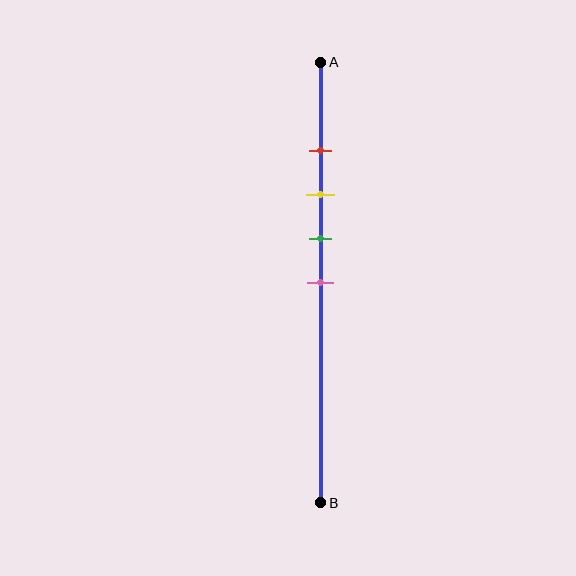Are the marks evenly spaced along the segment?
Yes, the marks are approximately evenly spaced.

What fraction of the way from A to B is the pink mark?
The pink mark is approximately 50% (0.5) of the way from A to B.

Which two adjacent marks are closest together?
The red and yellow marks are the closest adjacent pair.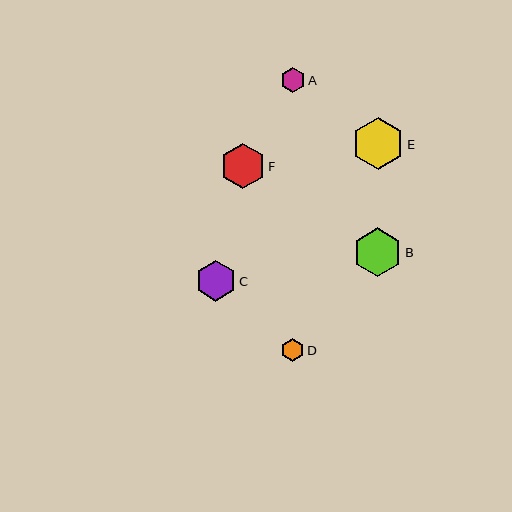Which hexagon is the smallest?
Hexagon D is the smallest with a size of approximately 23 pixels.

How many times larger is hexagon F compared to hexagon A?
Hexagon F is approximately 1.8 times the size of hexagon A.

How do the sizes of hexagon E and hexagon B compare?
Hexagon E and hexagon B are approximately the same size.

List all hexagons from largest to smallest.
From largest to smallest: E, B, F, C, A, D.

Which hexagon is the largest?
Hexagon E is the largest with a size of approximately 52 pixels.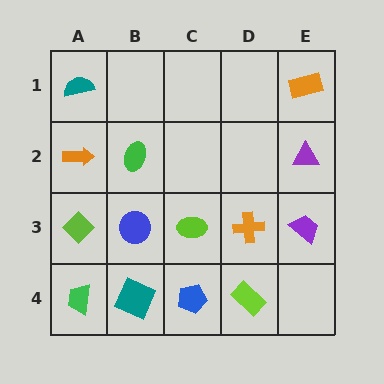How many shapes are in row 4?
4 shapes.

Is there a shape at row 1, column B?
No, that cell is empty.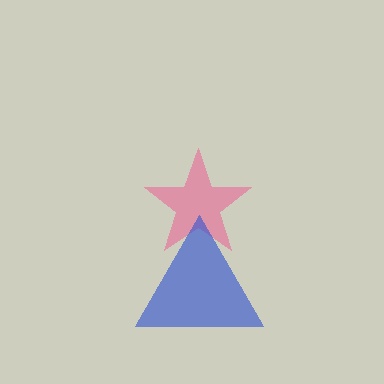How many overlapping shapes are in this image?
There are 2 overlapping shapes in the image.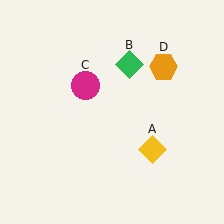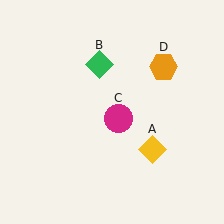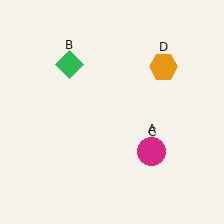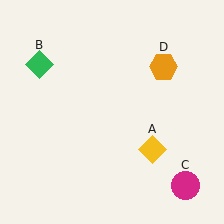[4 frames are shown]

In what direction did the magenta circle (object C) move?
The magenta circle (object C) moved down and to the right.